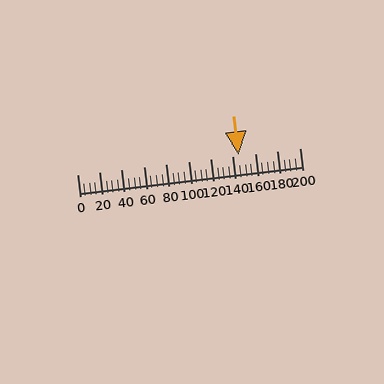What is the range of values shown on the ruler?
The ruler shows values from 0 to 200.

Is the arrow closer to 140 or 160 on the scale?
The arrow is closer to 140.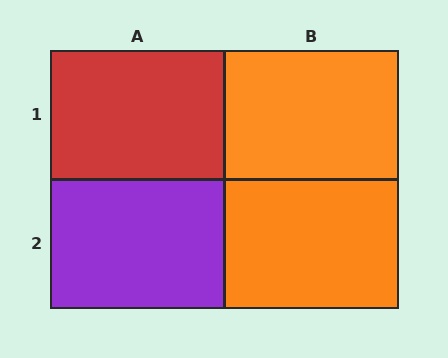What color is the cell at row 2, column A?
Purple.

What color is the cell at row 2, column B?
Orange.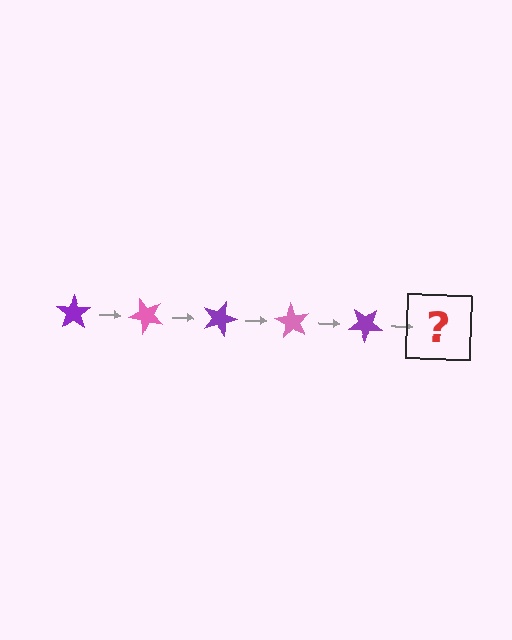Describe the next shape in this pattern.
It should be a pink star, rotated 225 degrees from the start.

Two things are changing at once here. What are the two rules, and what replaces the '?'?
The two rules are that it rotates 45 degrees each step and the color cycles through purple and pink. The '?' should be a pink star, rotated 225 degrees from the start.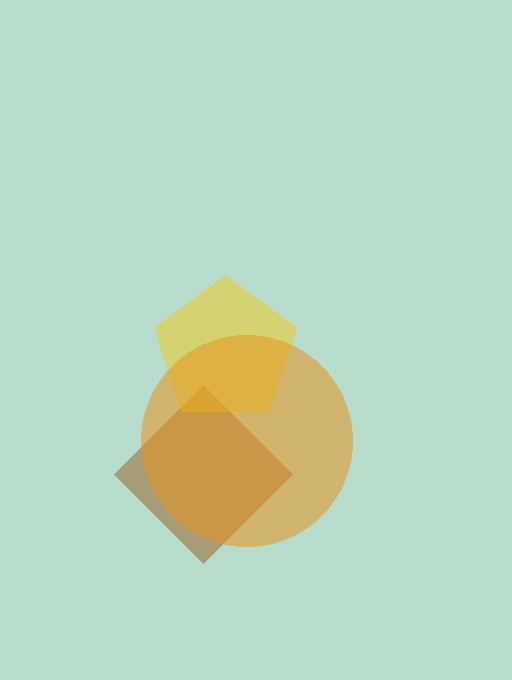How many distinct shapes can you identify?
There are 3 distinct shapes: a brown diamond, a yellow pentagon, an orange circle.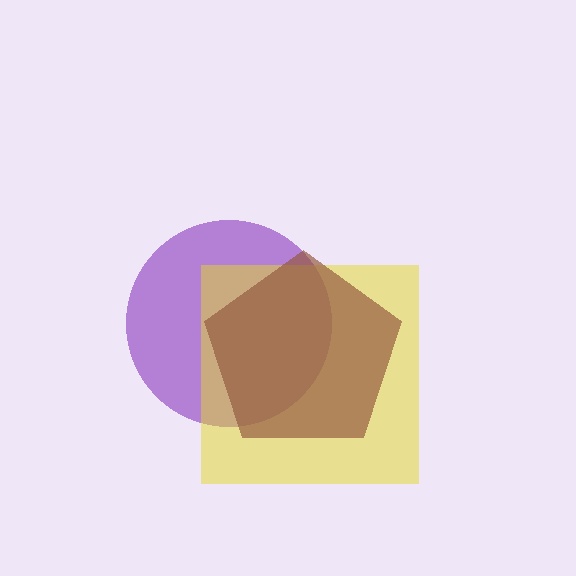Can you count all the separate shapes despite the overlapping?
Yes, there are 3 separate shapes.